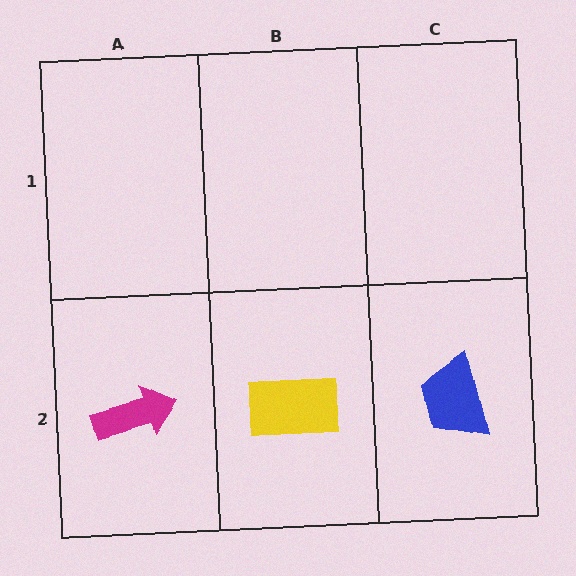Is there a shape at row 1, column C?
No, that cell is empty.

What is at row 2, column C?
A blue trapezoid.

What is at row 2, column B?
A yellow rectangle.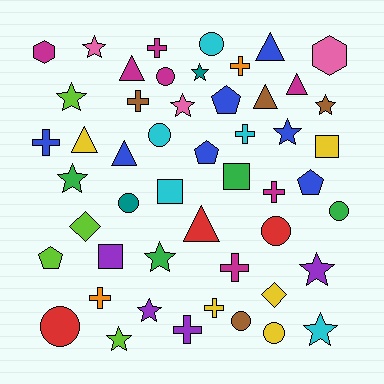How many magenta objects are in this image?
There are 7 magenta objects.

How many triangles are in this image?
There are 7 triangles.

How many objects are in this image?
There are 50 objects.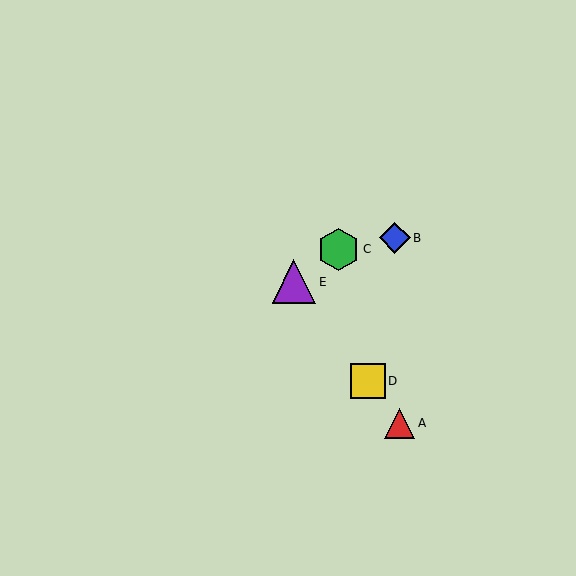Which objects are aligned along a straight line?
Objects A, D, E are aligned along a straight line.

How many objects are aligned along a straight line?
3 objects (A, D, E) are aligned along a straight line.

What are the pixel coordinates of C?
Object C is at (339, 249).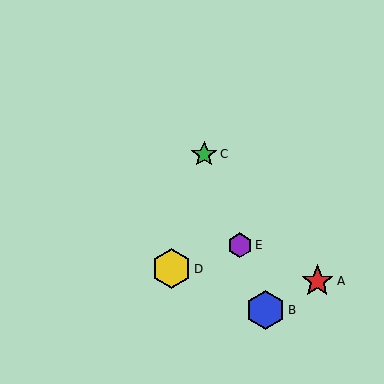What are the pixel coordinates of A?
Object A is at (317, 281).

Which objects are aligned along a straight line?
Objects B, C, E are aligned along a straight line.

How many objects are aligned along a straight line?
3 objects (B, C, E) are aligned along a straight line.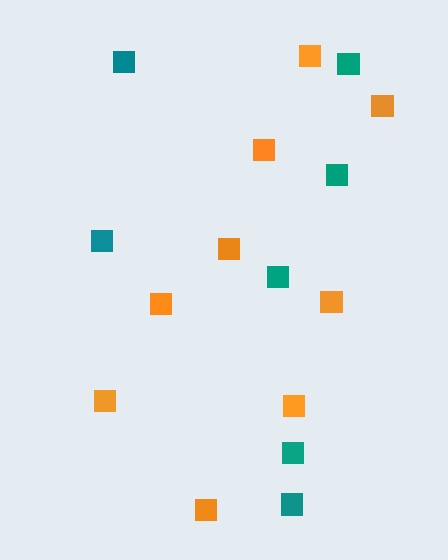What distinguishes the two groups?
There are 2 groups: one group of orange squares (9) and one group of teal squares (7).